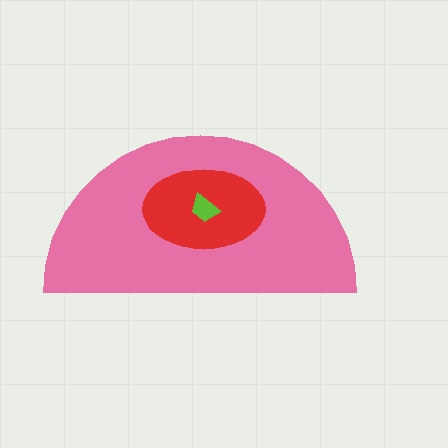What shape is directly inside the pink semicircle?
The red ellipse.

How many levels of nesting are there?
3.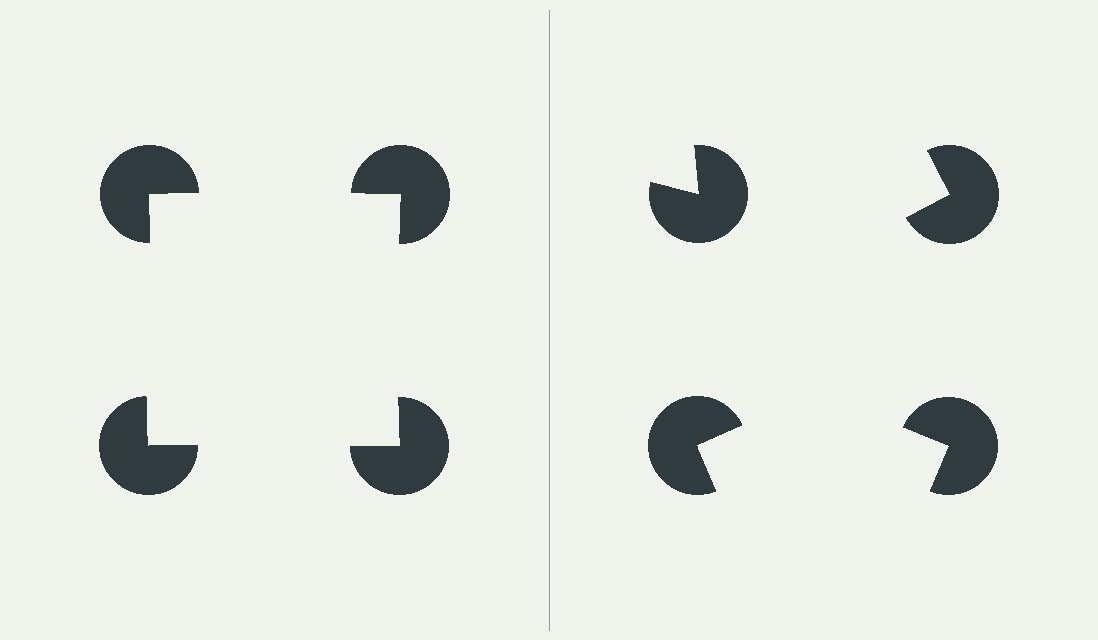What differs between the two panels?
The pac-man discs are positioned identically on both sides; only the wedge orientations differ. On the left they align to a square; on the right they are misaligned.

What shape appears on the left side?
An illusory square.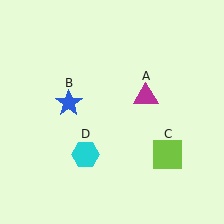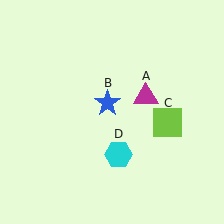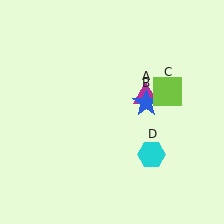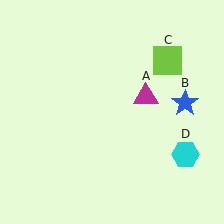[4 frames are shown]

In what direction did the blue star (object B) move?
The blue star (object B) moved right.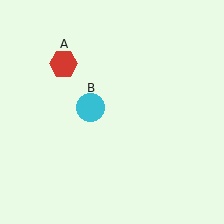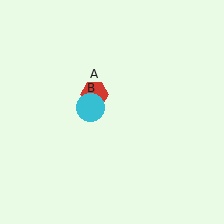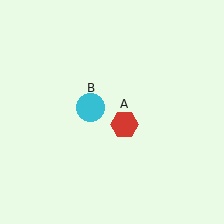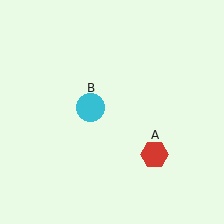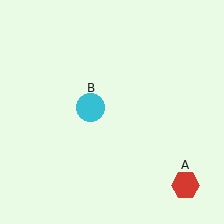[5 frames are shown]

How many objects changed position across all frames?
1 object changed position: red hexagon (object A).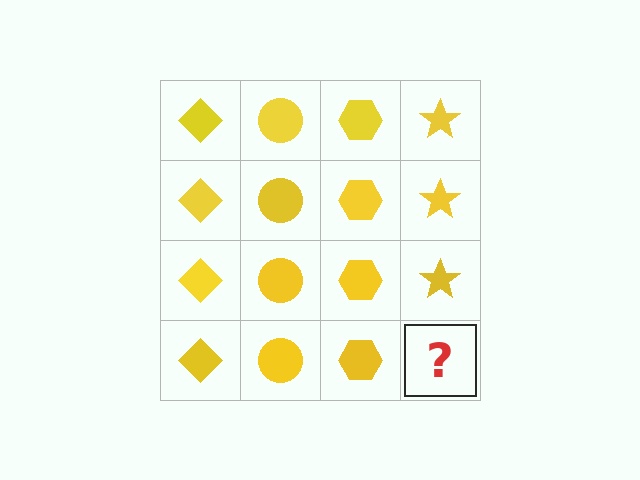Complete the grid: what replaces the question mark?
The question mark should be replaced with a yellow star.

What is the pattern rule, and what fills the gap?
The rule is that each column has a consistent shape. The gap should be filled with a yellow star.